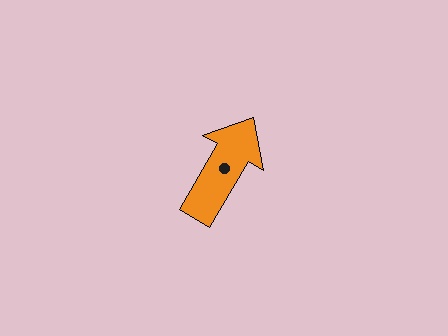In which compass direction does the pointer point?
Northeast.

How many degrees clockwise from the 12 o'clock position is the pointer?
Approximately 31 degrees.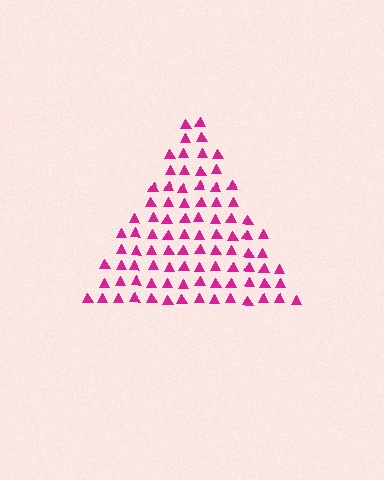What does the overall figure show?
The overall figure shows a triangle.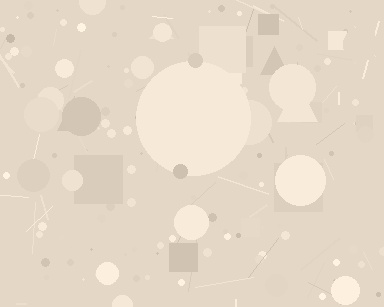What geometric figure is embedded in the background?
A circle is embedded in the background.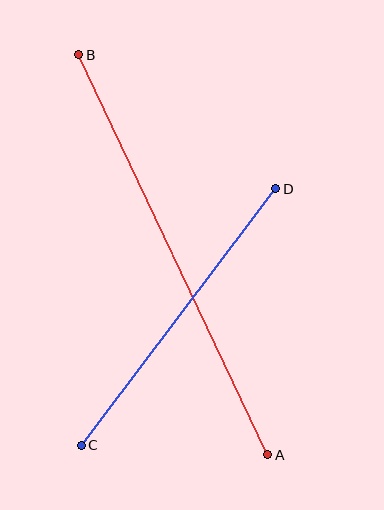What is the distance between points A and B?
The distance is approximately 442 pixels.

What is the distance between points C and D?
The distance is approximately 322 pixels.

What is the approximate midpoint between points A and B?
The midpoint is at approximately (173, 255) pixels.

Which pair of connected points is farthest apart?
Points A and B are farthest apart.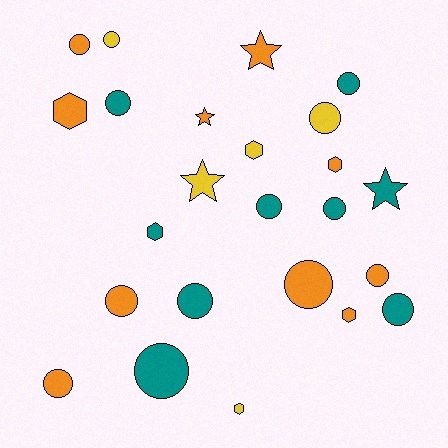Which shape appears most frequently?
Circle, with 14 objects.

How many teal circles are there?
There are 7 teal circles.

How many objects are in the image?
There are 24 objects.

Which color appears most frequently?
Orange, with 10 objects.